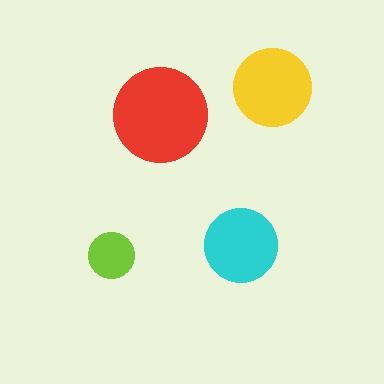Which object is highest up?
The yellow circle is topmost.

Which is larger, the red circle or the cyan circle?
The red one.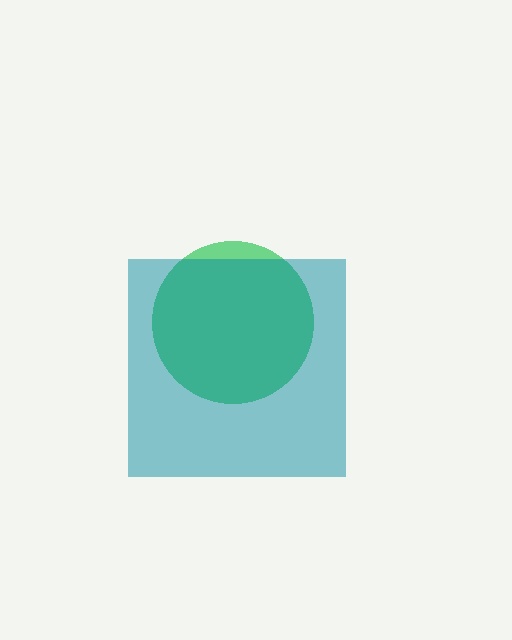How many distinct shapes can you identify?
There are 2 distinct shapes: a green circle, a teal square.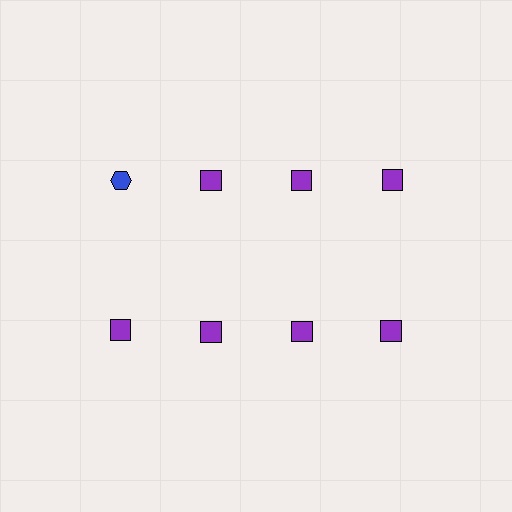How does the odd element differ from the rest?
It differs in both color (blue instead of purple) and shape (hexagon instead of square).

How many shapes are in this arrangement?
There are 8 shapes arranged in a grid pattern.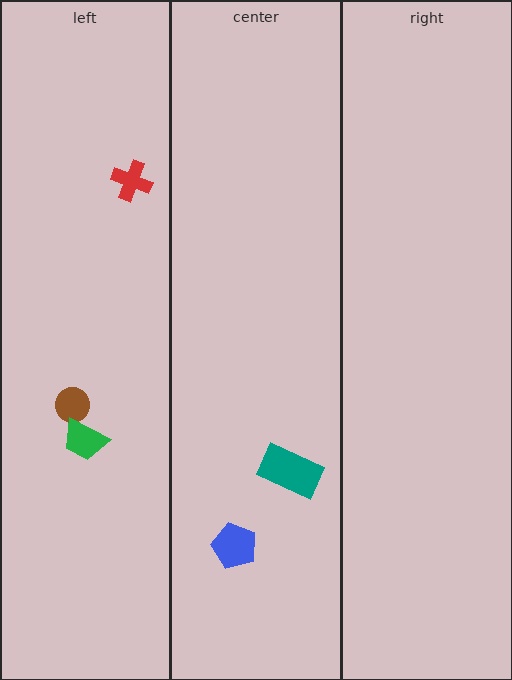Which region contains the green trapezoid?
The left region.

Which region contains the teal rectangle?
The center region.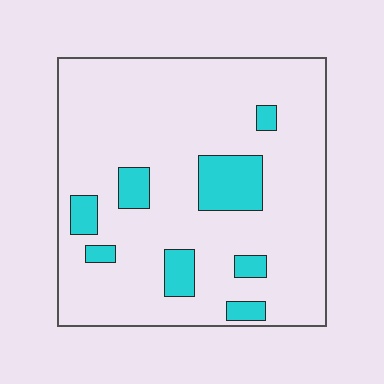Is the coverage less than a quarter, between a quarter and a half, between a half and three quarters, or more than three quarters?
Less than a quarter.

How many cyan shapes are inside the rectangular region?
8.